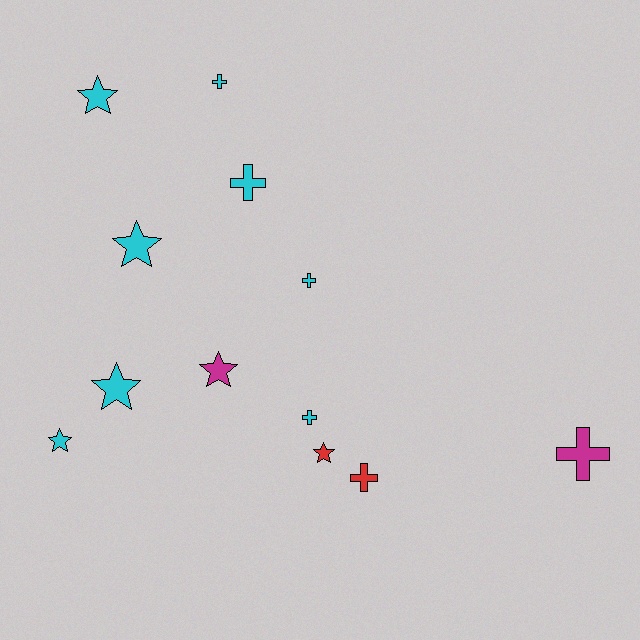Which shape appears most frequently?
Star, with 6 objects.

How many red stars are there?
There is 1 red star.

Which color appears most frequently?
Cyan, with 8 objects.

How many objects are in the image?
There are 12 objects.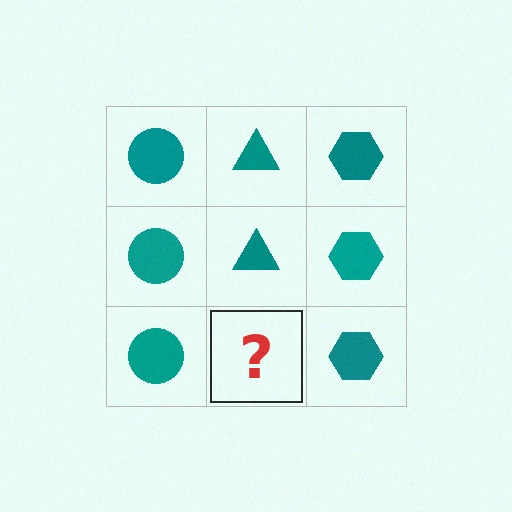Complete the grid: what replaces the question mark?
The question mark should be replaced with a teal triangle.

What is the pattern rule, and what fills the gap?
The rule is that each column has a consistent shape. The gap should be filled with a teal triangle.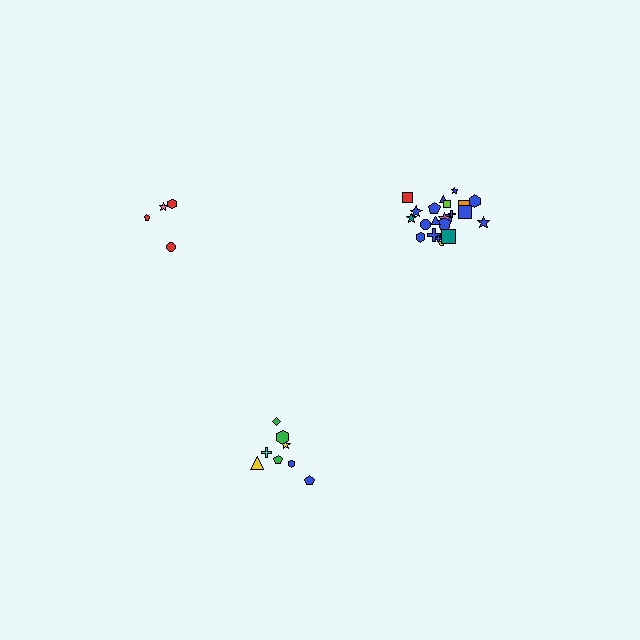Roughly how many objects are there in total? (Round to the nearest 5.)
Roughly 35 objects in total.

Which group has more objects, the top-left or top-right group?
The top-right group.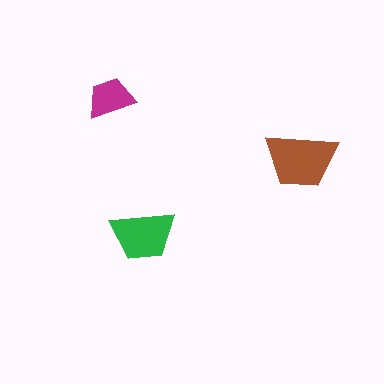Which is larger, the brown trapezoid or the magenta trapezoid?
The brown one.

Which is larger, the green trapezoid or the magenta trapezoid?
The green one.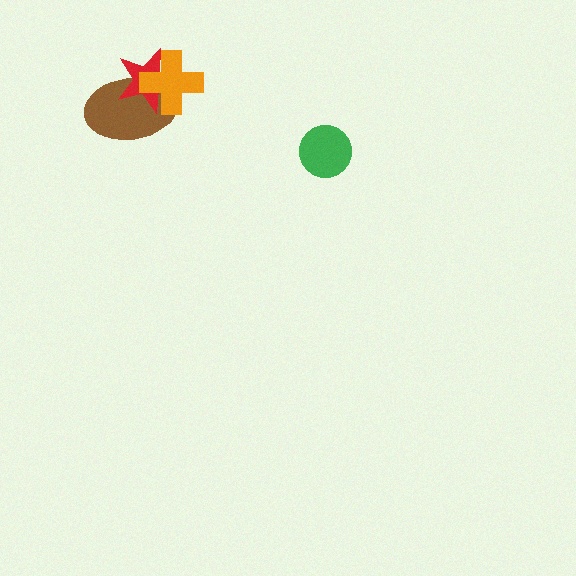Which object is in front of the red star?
The orange cross is in front of the red star.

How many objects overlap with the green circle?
0 objects overlap with the green circle.